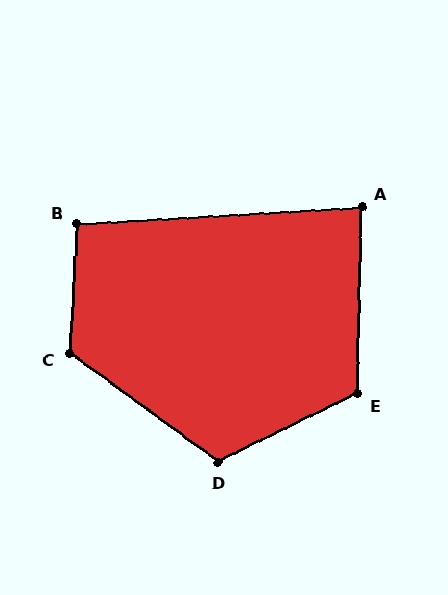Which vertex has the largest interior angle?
C, at approximately 123 degrees.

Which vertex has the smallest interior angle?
A, at approximately 85 degrees.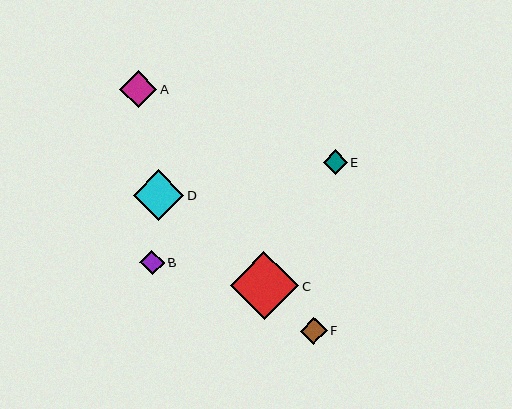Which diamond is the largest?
Diamond C is the largest with a size of approximately 68 pixels.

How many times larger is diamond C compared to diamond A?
Diamond C is approximately 1.8 times the size of diamond A.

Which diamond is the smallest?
Diamond E is the smallest with a size of approximately 24 pixels.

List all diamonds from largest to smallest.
From largest to smallest: C, D, A, F, B, E.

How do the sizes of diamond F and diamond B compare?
Diamond F and diamond B are approximately the same size.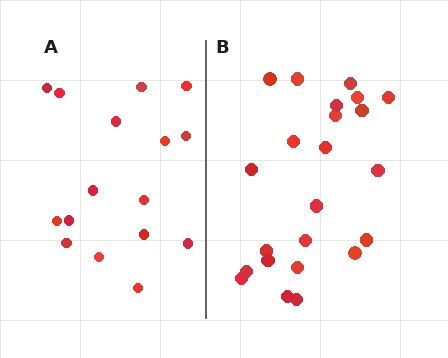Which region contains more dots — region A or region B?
Region B (the right region) has more dots.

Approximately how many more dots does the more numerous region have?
Region B has roughly 8 or so more dots than region A.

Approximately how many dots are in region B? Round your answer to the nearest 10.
About 20 dots. (The exact count is 23, which rounds to 20.)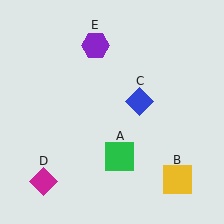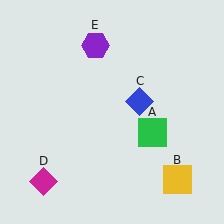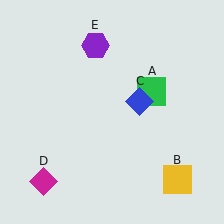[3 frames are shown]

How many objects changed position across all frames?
1 object changed position: green square (object A).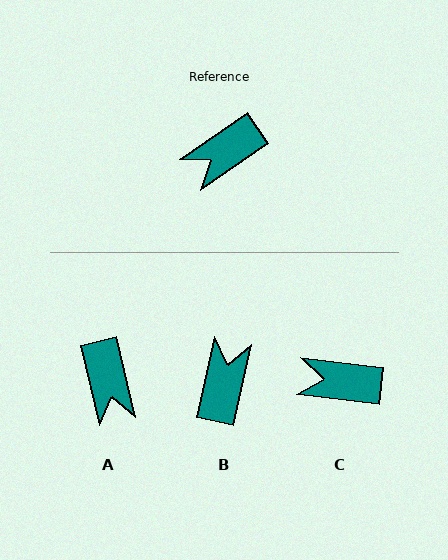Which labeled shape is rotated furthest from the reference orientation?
B, about 137 degrees away.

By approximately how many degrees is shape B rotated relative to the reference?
Approximately 137 degrees clockwise.